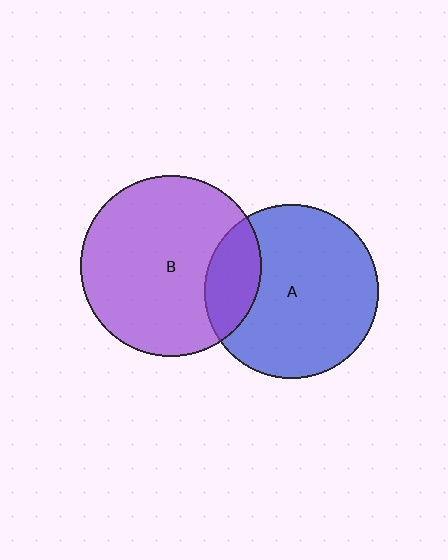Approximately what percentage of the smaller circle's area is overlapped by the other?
Approximately 20%.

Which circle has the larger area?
Circle B (purple).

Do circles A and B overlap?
Yes.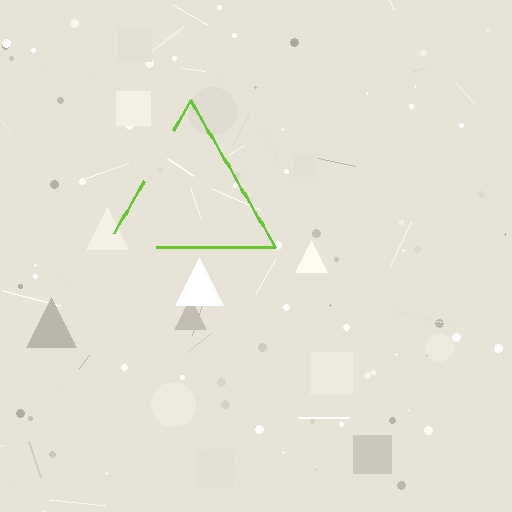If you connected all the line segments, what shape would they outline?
They would outline a triangle.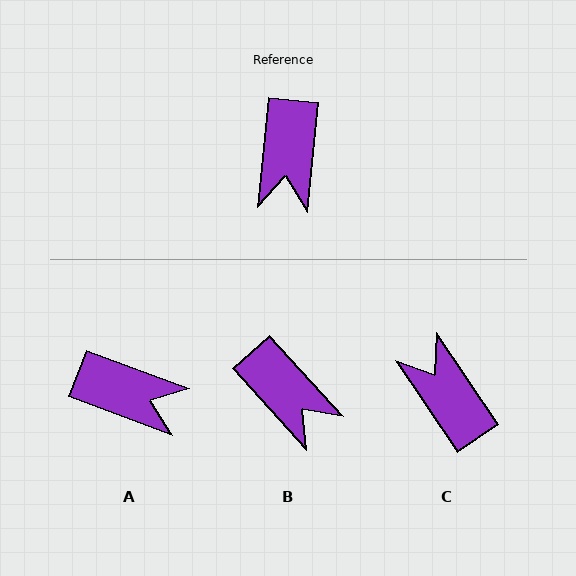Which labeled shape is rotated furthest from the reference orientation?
C, about 140 degrees away.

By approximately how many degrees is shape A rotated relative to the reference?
Approximately 75 degrees counter-clockwise.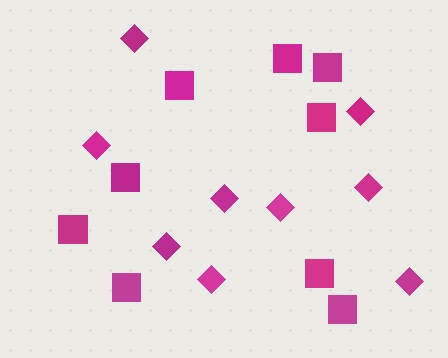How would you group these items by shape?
There are 2 groups: one group of diamonds (9) and one group of squares (9).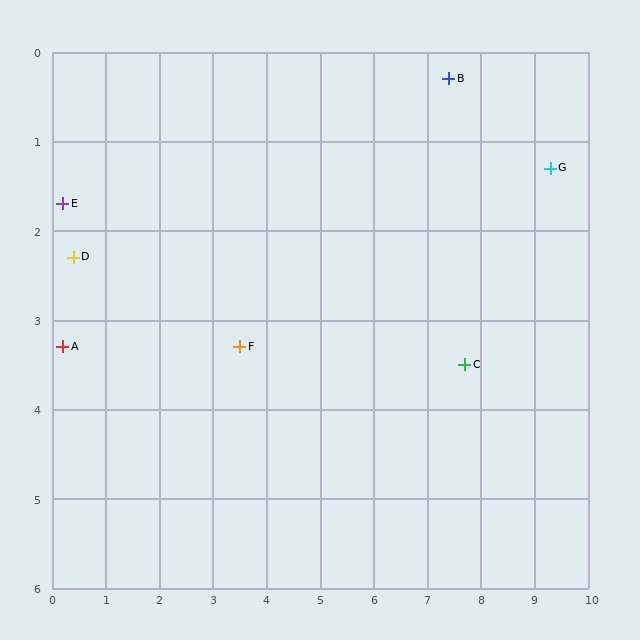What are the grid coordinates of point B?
Point B is at approximately (7.4, 0.3).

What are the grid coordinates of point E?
Point E is at approximately (0.2, 1.7).